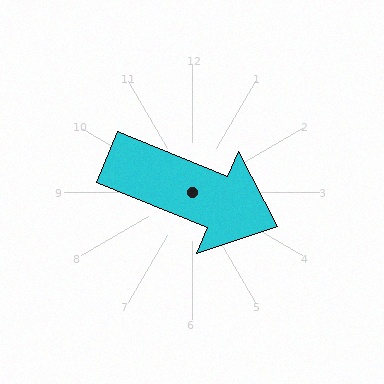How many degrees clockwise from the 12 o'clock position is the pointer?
Approximately 112 degrees.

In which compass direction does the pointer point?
East.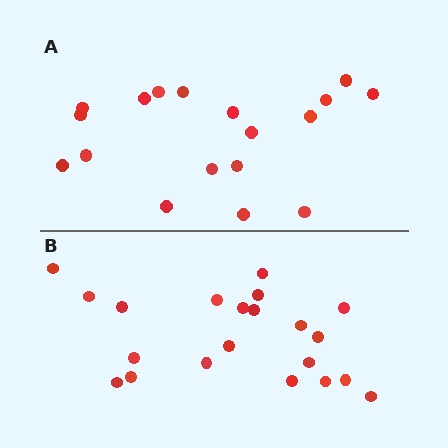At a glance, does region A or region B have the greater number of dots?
Region B (the bottom region) has more dots.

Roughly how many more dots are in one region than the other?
Region B has just a few more — roughly 2 or 3 more dots than region A.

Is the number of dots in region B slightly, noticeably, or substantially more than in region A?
Region B has only slightly more — the two regions are fairly close. The ratio is roughly 1.2 to 1.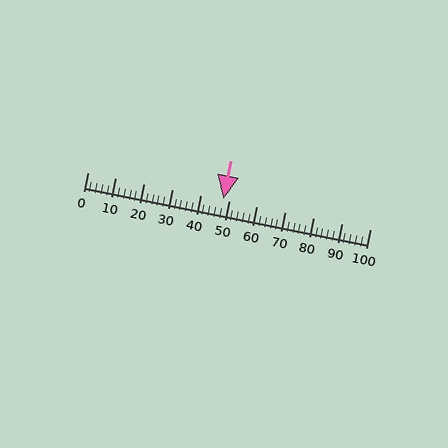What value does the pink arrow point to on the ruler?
The pink arrow points to approximately 48.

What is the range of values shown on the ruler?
The ruler shows values from 0 to 100.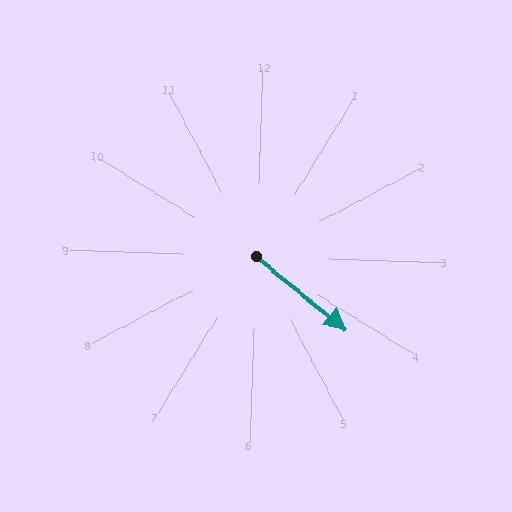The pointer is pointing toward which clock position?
Roughly 4 o'clock.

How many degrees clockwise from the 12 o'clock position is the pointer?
Approximately 127 degrees.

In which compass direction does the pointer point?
Southeast.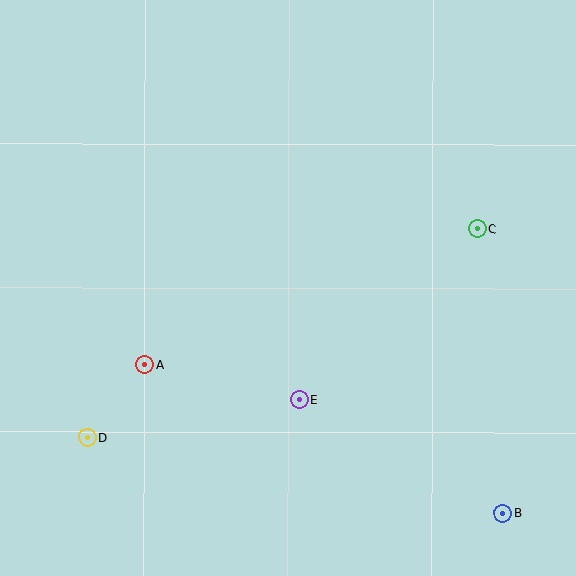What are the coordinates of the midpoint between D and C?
The midpoint between D and C is at (282, 333).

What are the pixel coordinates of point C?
Point C is at (477, 229).